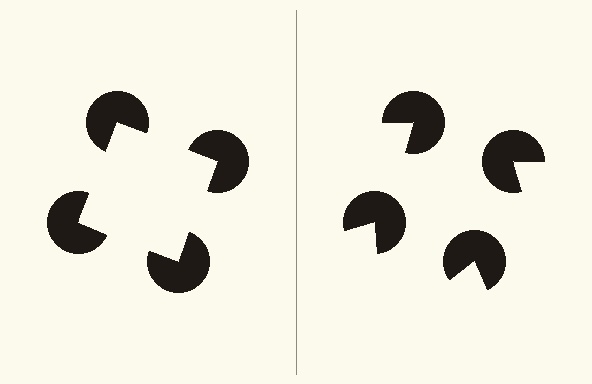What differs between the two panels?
The pac-man discs are positioned identically on both sides; only the wedge orientations differ. On the left they align to a square; on the right they are misaligned.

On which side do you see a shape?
An illusory square appears on the left side. On the right side the wedge cuts are rotated, so no coherent shape forms.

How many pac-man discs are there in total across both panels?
8 — 4 on each side.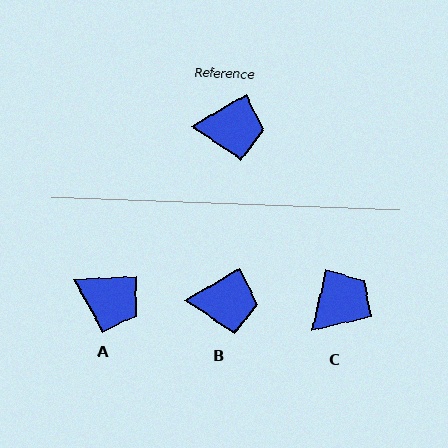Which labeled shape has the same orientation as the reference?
B.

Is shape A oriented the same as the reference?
No, it is off by about 27 degrees.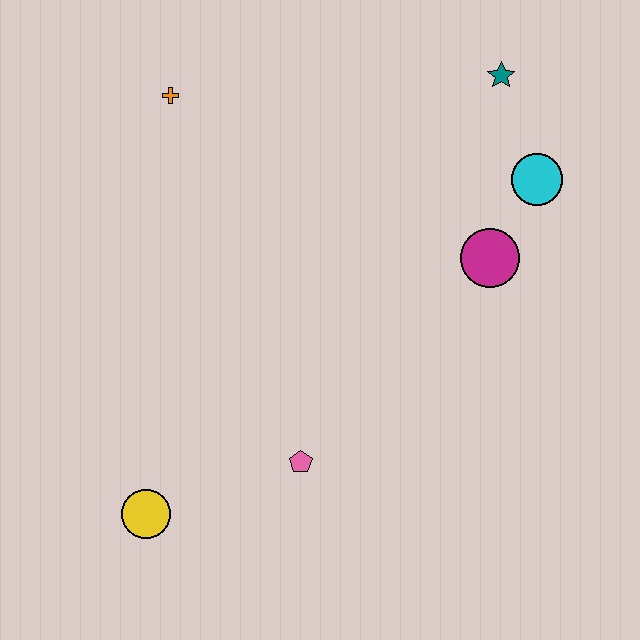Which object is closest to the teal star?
The cyan circle is closest to the teal star.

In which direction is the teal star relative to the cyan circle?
The teal star is above the cyan circle.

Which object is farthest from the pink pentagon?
The teal star is farthest from the pink pentagon.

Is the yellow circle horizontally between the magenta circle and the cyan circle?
No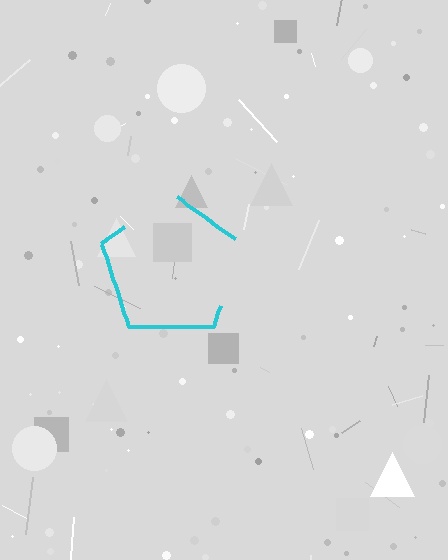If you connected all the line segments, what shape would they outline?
They would outline a pentagon.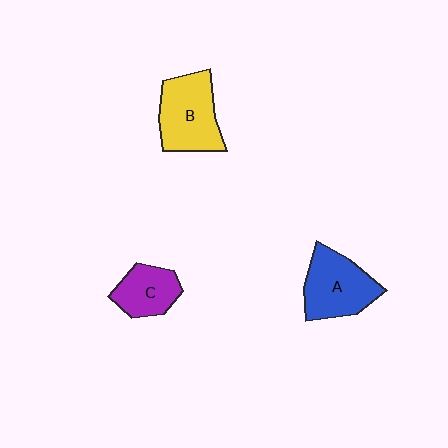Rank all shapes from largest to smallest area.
From largest to smallest: B (yellow), A (blue), C (purple).